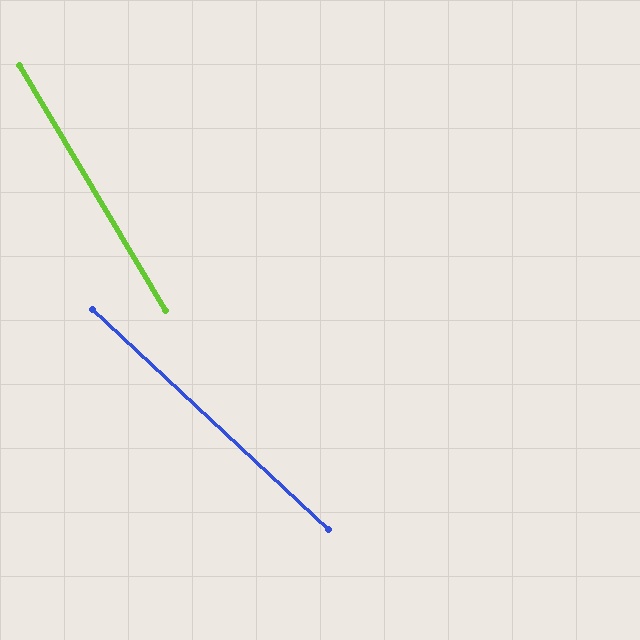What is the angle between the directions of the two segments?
Approximately 16 degrees.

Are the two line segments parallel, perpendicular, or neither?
Neither parallel nor perpendicular — they differ by about 16°.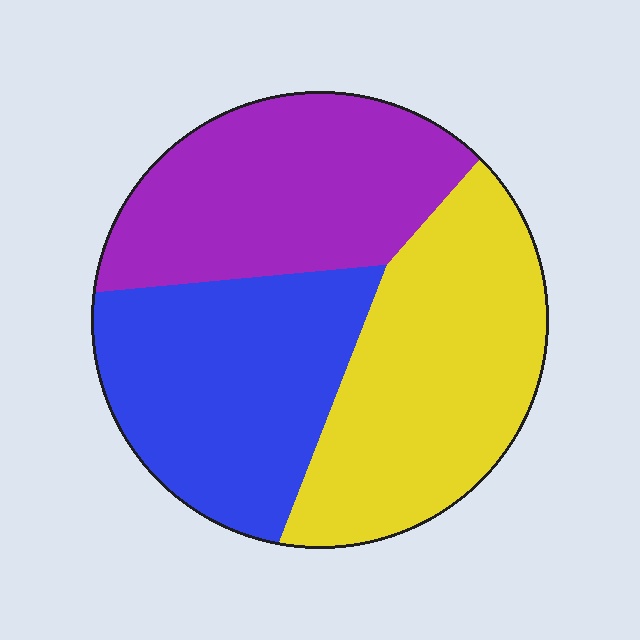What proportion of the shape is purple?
Purple takes up between a quarter and a half of the shape.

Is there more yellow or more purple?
Yellow.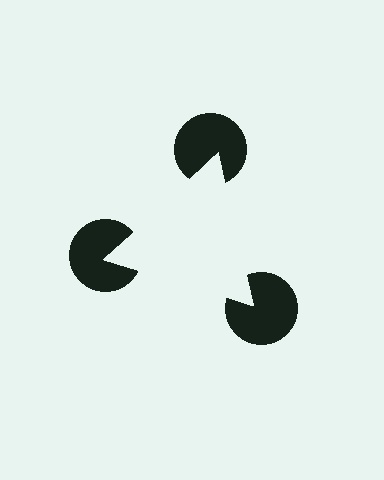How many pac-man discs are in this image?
There are 3 — one at each vertex of the illusory triangle.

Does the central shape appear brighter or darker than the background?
It typically appears slightly brighter than the background, even though no actual brightness change is drawn.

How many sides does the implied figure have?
3 sides.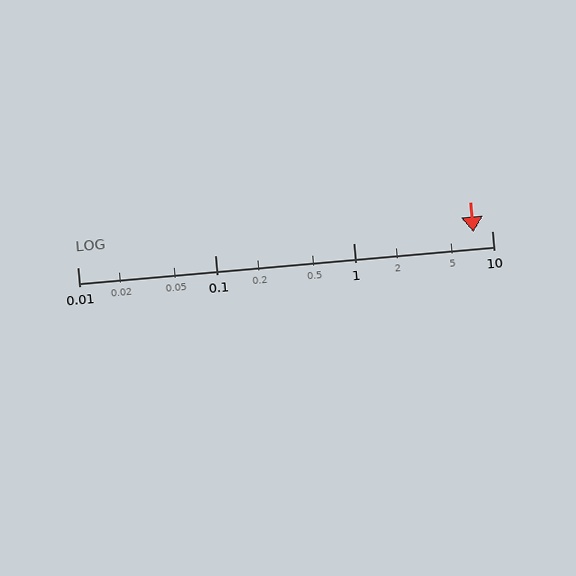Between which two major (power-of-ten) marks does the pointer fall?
The pointer is between 1 and 10.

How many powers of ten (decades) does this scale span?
The scale spans 3 decades, from 0.01 to 10.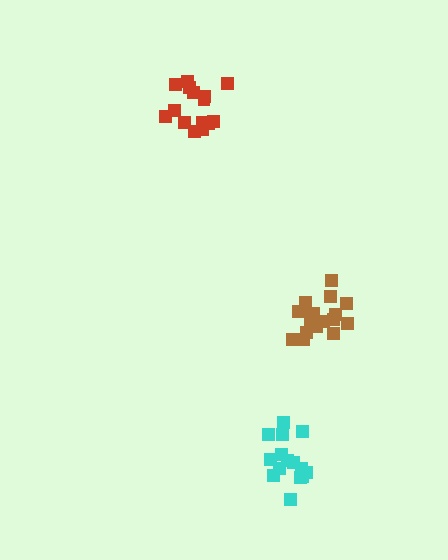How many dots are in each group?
Group 1: 15 dots, Group 2: 15 dots, Group 3: 19 dots (49 total).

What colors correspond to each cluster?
The clusters are colored: cyan, red, brown.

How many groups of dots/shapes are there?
There are 3 groups.